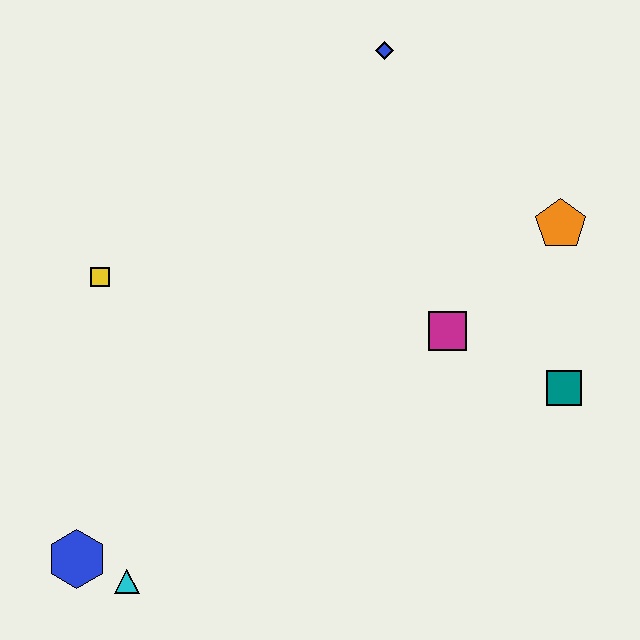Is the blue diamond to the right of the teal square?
No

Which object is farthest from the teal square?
The blue hexagon is farthest from the teal square.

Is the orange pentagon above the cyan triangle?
Yes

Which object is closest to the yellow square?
The blue hexagon is closest to the yellow square.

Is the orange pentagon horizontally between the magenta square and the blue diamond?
No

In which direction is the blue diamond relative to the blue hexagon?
The blue diamond is above the blue hexagon.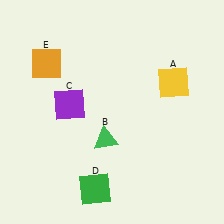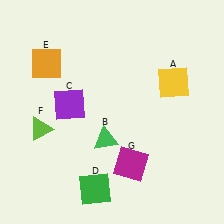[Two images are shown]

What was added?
A lime triangle (F), a magenta square (G) were added in Image 2.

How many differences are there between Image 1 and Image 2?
There are 2 differences between the two images.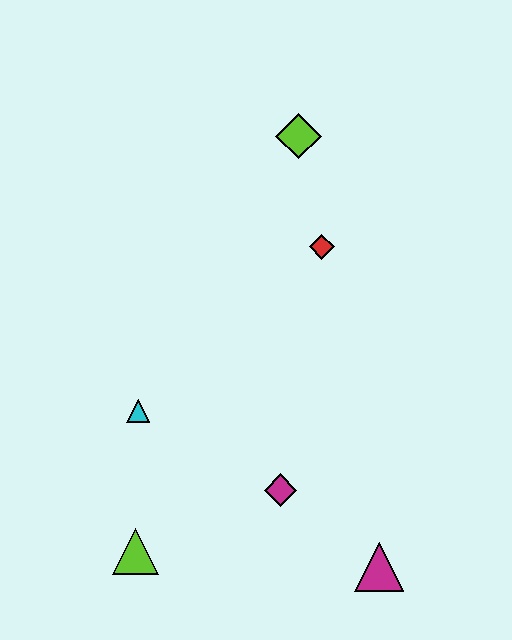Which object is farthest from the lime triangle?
The lime diamond is farthest from the lime triangle.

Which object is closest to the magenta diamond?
The magenta triangle is closest to the magenta diamond.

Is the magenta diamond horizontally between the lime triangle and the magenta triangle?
Yes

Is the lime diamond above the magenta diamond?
Yes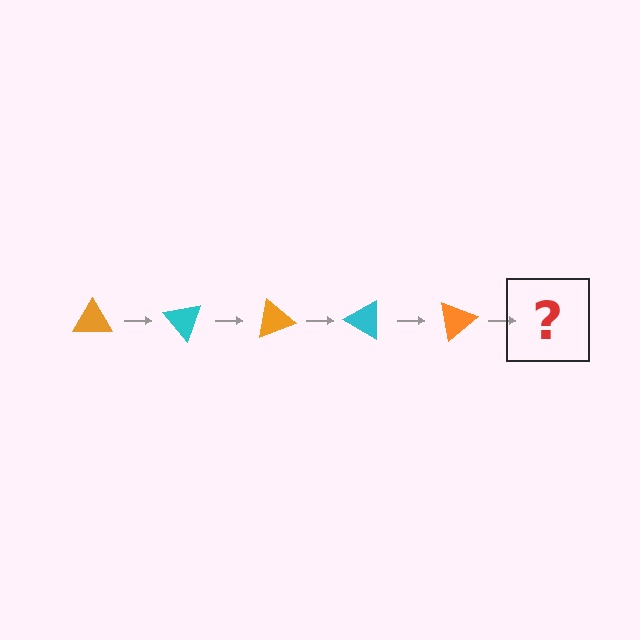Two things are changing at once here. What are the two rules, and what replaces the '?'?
The two rules are that it rotates 50 degrees each step and the color cycles through orange and cyan. The '?' should be a cyan triangle, rotated 250 degrees from the start.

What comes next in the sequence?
The next element should be a cyan triangle, rotated 250 degrees from the start.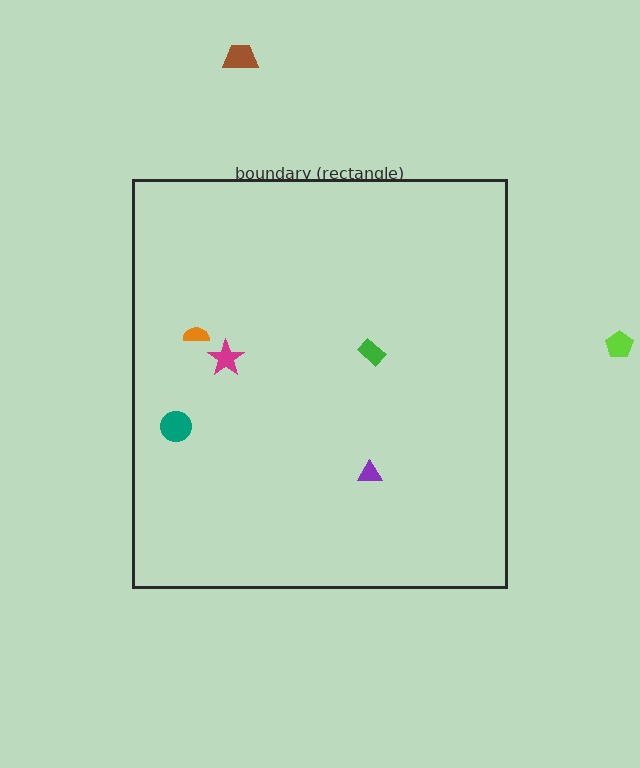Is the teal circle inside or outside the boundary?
Inside.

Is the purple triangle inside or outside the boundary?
Inside.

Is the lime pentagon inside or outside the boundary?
Outside.